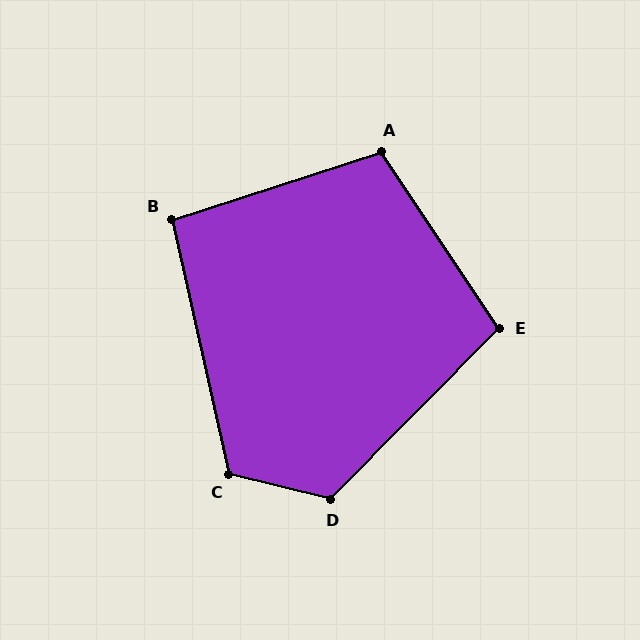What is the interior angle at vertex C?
Approximately 116 degrees (obtuse).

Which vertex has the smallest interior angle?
B, at approximately 95 degrees.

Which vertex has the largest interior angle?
D, at approximately 121 degrees.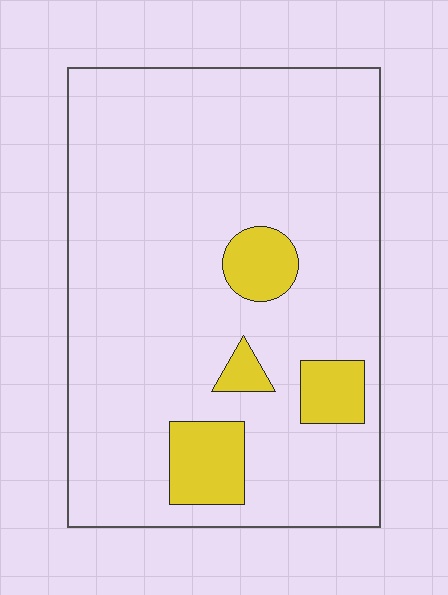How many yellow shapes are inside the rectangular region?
4.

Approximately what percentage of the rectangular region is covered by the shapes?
Approximately 10%.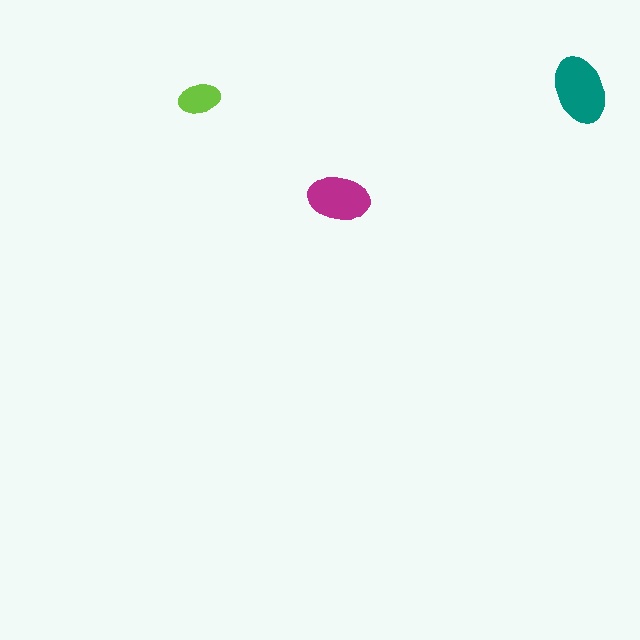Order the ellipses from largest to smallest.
the teal one, the magenta one, the lime one.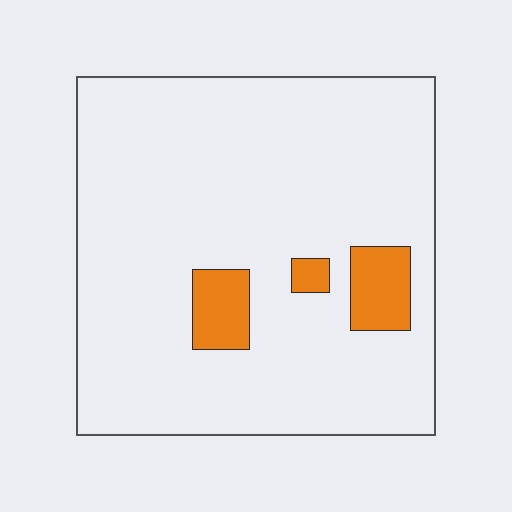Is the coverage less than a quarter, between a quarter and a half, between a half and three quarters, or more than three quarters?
Less than a quarter.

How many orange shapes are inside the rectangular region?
3.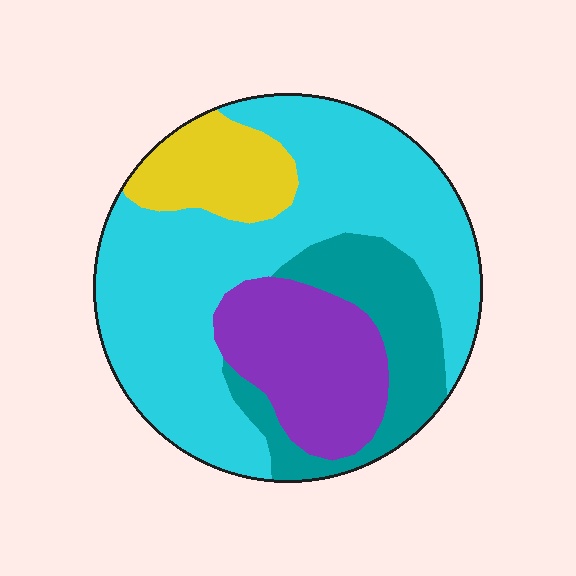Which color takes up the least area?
Yellow, at roughly 10%.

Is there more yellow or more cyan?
Cyan.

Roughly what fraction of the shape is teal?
Teal covers around 15% of the shape.